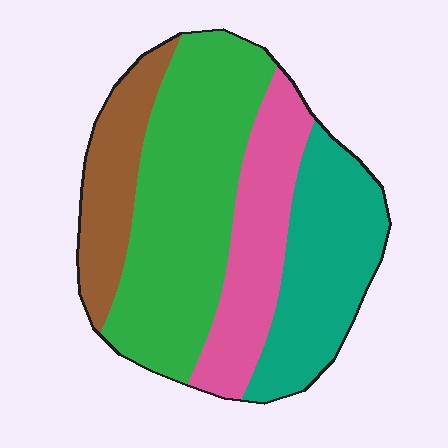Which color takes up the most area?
Green, at roughly 40%.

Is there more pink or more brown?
Pink.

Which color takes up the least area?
Brown, at roughly 15%.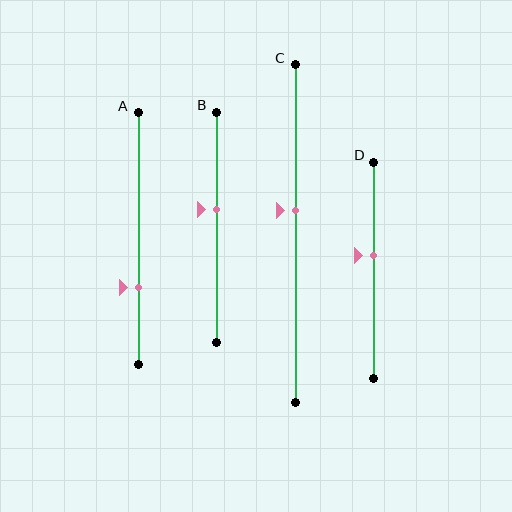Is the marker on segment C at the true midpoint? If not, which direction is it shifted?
No, the marker on segment C is shifted upward by about 7% of the segment length.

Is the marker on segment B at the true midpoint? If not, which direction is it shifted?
No, the marker on segment B is shifted upward by about 8% of the segment length.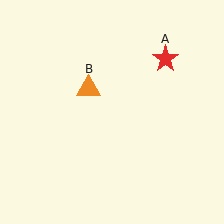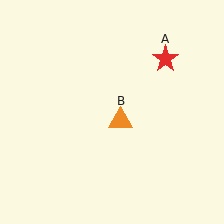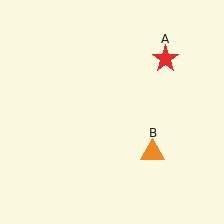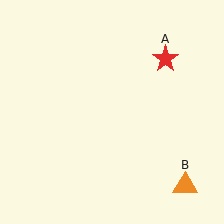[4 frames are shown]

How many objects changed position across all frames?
1 object changed position: orange triangle (object B).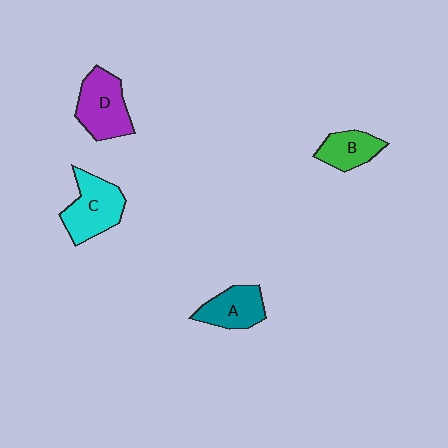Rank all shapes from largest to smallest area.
From largest to smallest: C (cyan), D (purple), A (teal), B (green).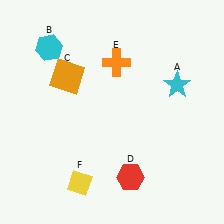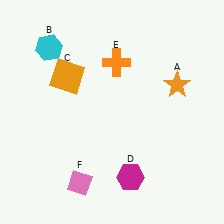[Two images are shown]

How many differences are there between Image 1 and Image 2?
There are 3 differences between the two images.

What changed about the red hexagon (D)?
In Image 1, D is red. In Image 2, it changed to magenta.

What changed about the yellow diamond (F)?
In Image 1, F is yellow. In Image 2, it changed to pink.